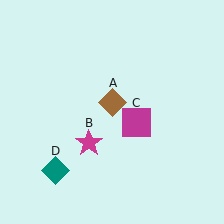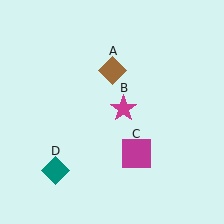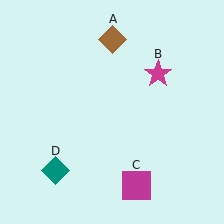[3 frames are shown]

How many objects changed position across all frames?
3 objects changed position: brown diamond (object A), magenta star (object B), magenta square (object C).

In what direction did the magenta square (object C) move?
The magenta square (object C) moved down.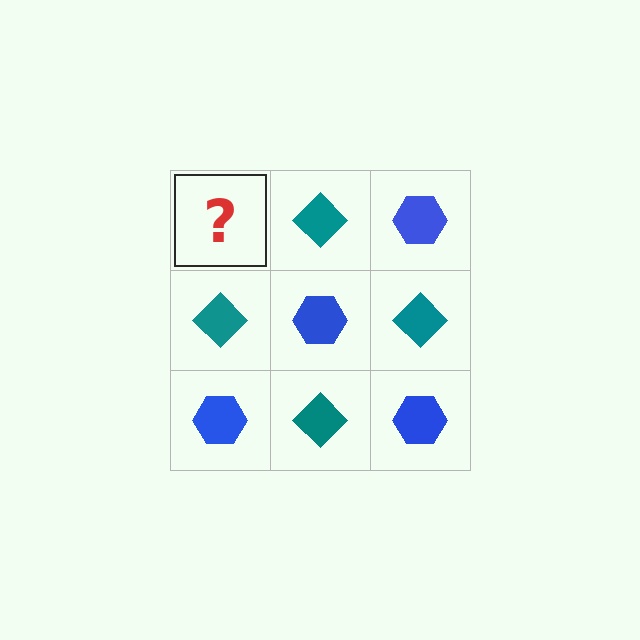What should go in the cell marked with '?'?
The missing cell should contain a blue hexagon.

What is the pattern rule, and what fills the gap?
The rule is that it alternates blue hexagon and teal diamond in a checkerboard pattern. The gap should be filled with a blue hexagon.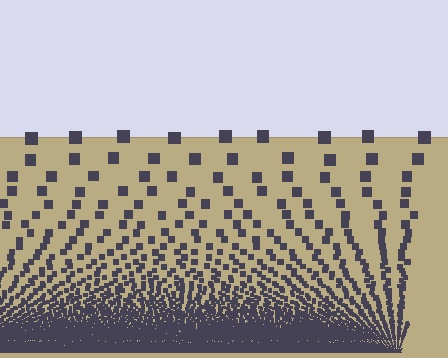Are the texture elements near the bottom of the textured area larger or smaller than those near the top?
Smaller. The gradient is inverted — elements near the bottom are smaller and denser.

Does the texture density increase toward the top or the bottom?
Density increases toward the bottom.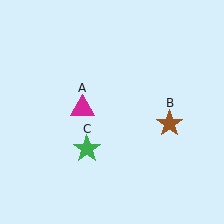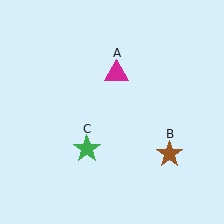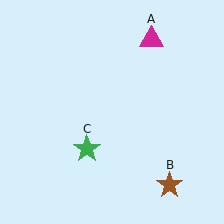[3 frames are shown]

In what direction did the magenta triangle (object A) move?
The magenta triangle (object A) moved up and to the right.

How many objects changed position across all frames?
2 objects changed position: magenta triangle (object A), brown star (object B).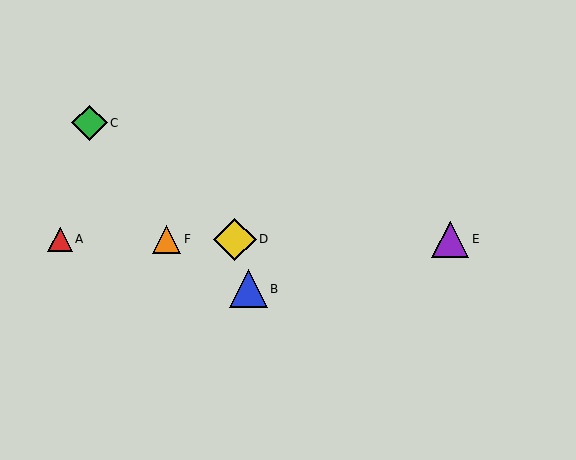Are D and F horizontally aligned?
Yes, both are at y≈239.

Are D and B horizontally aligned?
No, D is at y≈239 and B is at y≈289.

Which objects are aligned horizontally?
Objects A, D, E, F are aligned horizontally.